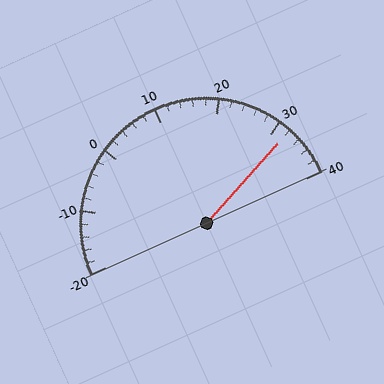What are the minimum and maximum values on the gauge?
The gauge ranges from -20 to 40.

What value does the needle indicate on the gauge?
The needle indicates approximately 32.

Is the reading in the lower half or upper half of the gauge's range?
The reading is in the upper half of the range (-20 to 40).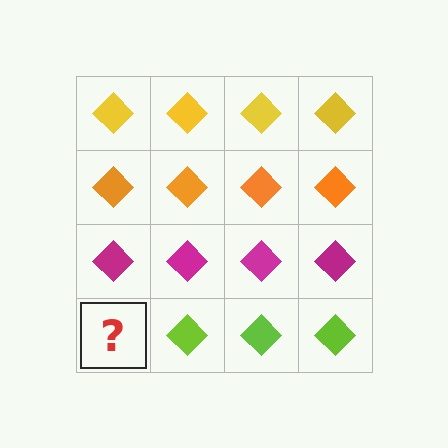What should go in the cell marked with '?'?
The missing cell should contain a lime diamond.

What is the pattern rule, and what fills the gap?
The rule is that each row has a consistent color. The gap should be filled with a lime diamond.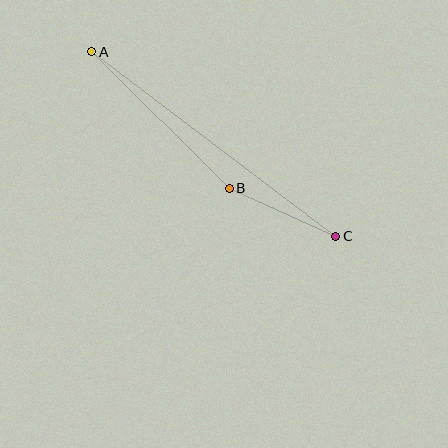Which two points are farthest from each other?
Points A and C are farthest from each other.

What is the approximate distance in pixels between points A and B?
The distance between A and B is approximately 194 pixels.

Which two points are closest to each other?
Points B and C are closest to each other.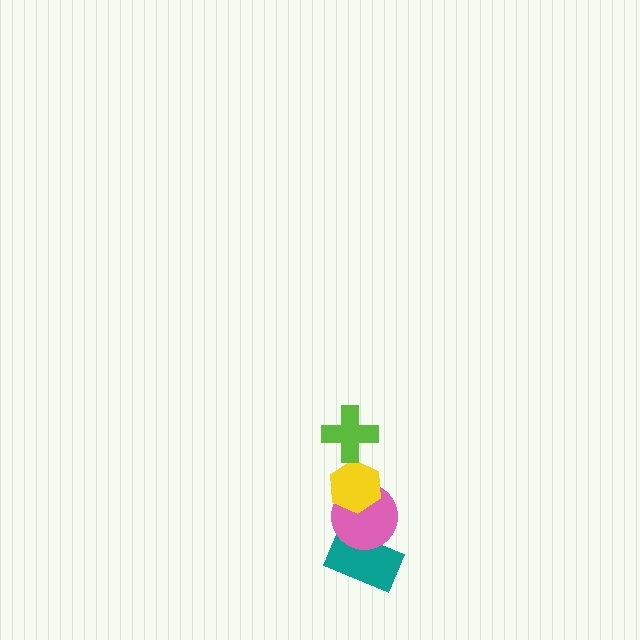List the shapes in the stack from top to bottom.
From top to bottom: the lime cross, the yellow hexagon, the pink circle, the teal rectangle.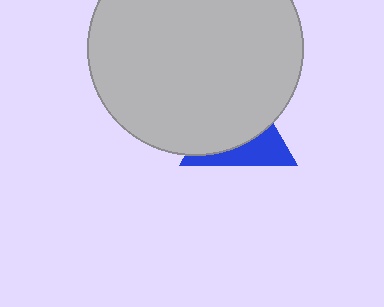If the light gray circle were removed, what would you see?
You would see the complete blue triangle.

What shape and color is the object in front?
The object in front is a light gray circle.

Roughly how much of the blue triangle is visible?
A small part of it is visible (roughly 36%).